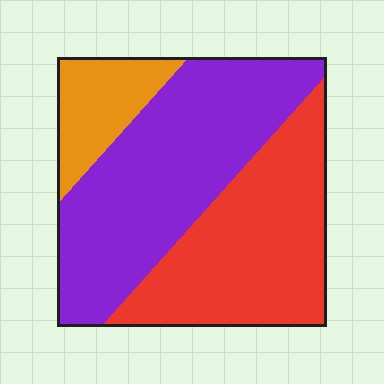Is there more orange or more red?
Red.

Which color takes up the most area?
Purple, at roughly 45%.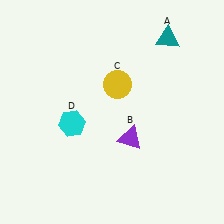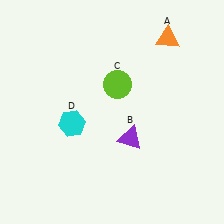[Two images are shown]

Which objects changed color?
A changed from teal to orange. C changed from yellow to lime.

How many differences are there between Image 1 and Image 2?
There are 2 differences between the two images.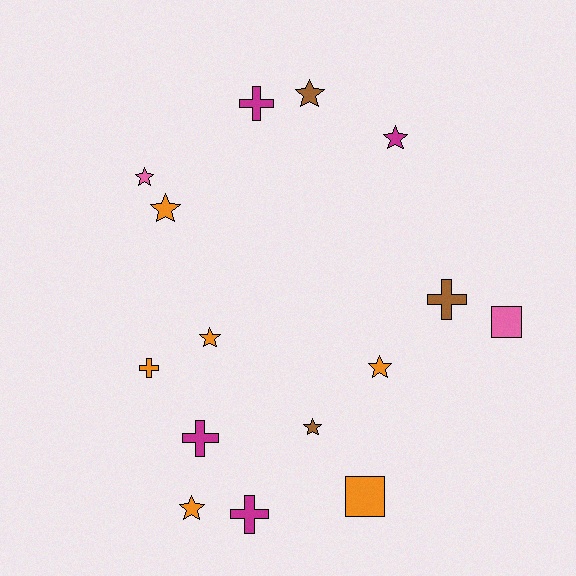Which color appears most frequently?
Orange, with 6 objects.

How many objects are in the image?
There are 15 objects.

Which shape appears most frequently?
Star, with 8 objects.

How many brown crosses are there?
There is 1 brown cross.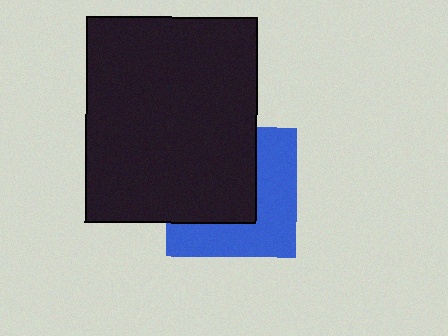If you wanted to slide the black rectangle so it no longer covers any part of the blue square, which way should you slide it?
Slide it toward the upper-left — that is the most direct way to separate the two shapes.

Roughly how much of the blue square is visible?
About half of it is visible (roughly 49%).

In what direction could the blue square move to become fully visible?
The blue square could move toward the lower-right. That would shift it out from behind the black rectangle entirely.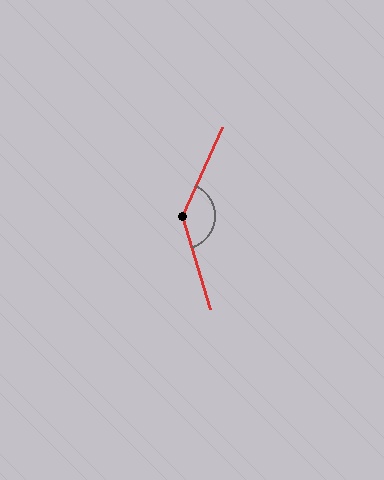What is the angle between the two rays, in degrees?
Approximately 139 degrees.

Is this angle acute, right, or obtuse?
It is obtuse.